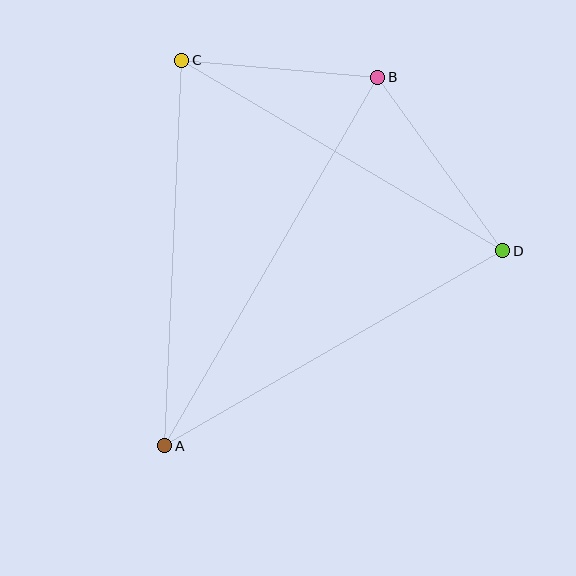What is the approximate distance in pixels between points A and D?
The distance between A and D is approximately 390 pixels.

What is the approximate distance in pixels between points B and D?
The distance between B and D is approximately 214 pixels.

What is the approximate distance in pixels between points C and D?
The distance between C and D is approximately 373 pixels.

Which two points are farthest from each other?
Points A and B are farthest from each other.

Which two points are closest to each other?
Points B and C are closest to each other.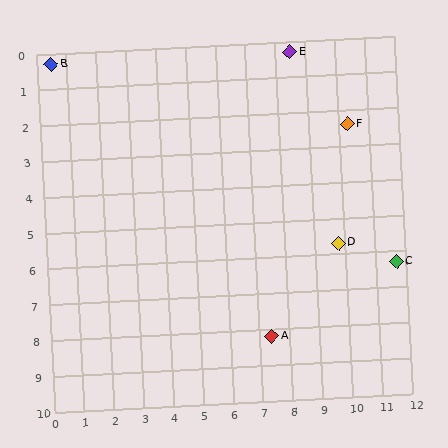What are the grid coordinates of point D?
Point D is at approximately (9.8, 5.7).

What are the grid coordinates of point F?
Point F is at approximately (10.3, 2.4).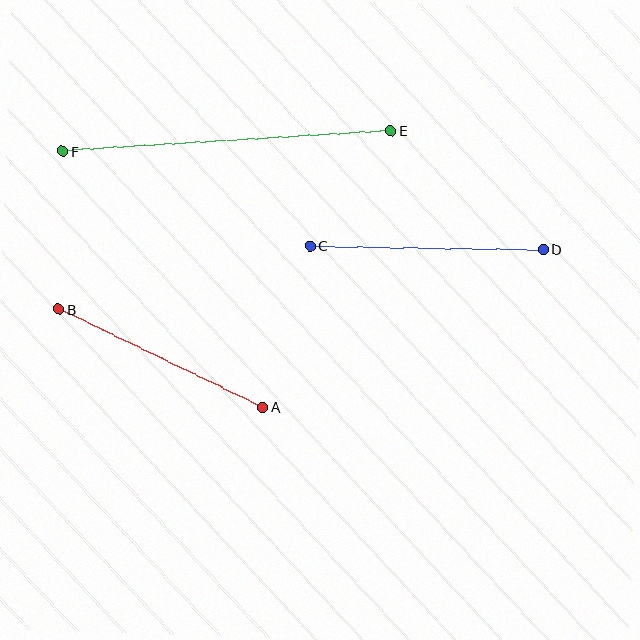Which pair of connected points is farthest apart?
Points E and F are farthest apart.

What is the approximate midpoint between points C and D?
The midpoint is at approximately (426, 247) pixels.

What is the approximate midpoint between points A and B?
The midpoint is at approximately (161, 358) pixels.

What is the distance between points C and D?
The distance is approximately 233 pixels.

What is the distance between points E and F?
The distance is approximately 328 pixels.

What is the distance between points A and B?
The distance is approximately 226 pixels.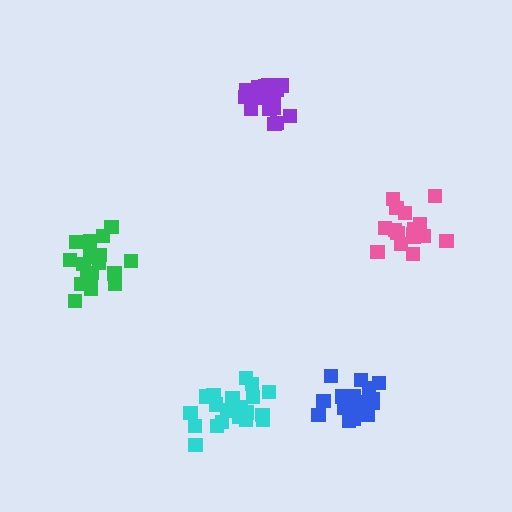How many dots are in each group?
Group 1: 17 dots, Group 2: 20 dots, Group 3: 19 dots, Group 4: 20 dots, Group 5: 17 dots (93 total).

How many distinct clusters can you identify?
There are 5 distinct clusters.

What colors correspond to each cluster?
The clusters are colored: purple, green, blue, cyan, pink.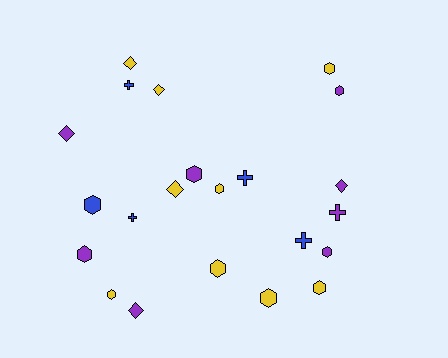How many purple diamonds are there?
There are 3 purple diamonds.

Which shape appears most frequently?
Hexagon, with 11 objects.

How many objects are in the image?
There are 22 objects.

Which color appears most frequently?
Yellow, with 9 objects.